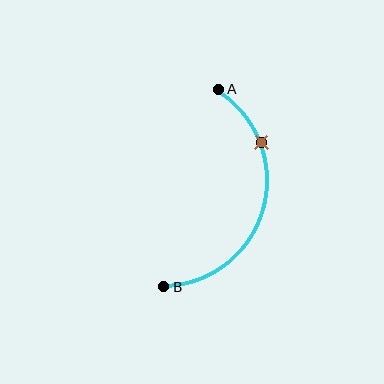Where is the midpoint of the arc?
The arc midpoint is the point on the curve farthest from the straight line joining A and B. It sits to the right of that line.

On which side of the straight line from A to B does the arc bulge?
The arc bulges to the right of the straight line connecting A and B.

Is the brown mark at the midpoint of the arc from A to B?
No. The brown mark lies on the arc but is closer to endpoint A. The arc midpoint would be at the point on the curve equidistant along the arc from both A and B.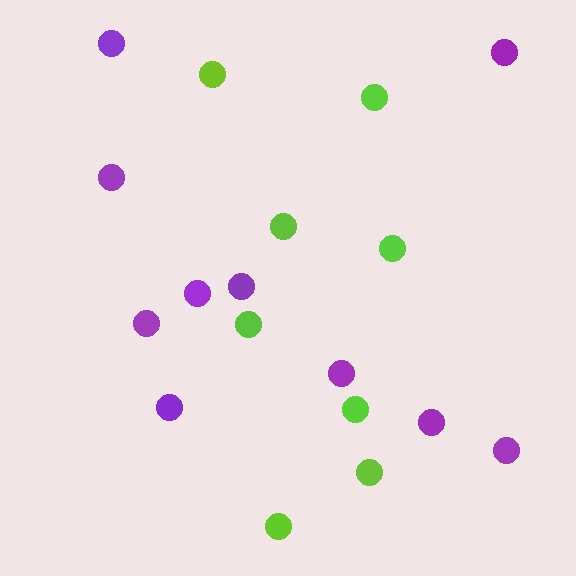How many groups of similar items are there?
There are 2 groups: one group of lime circles (8) and one group of purple circles (10).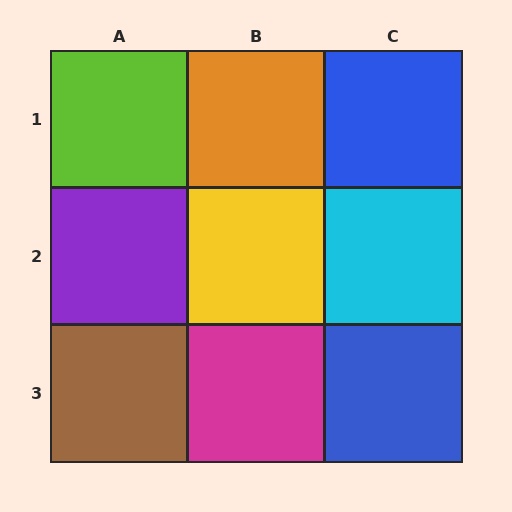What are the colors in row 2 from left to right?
Purple, yellow, cyan.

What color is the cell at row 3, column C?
Blue.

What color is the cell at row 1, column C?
Blue.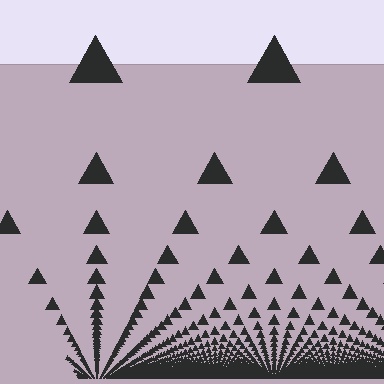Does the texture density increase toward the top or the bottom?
Density increases toward the bottom.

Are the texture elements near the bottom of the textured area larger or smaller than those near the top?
Smaller. The gradient is inverted — elements near the bottom are smaller and denser.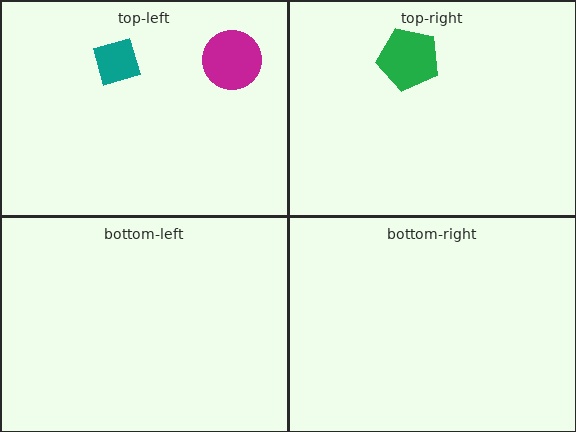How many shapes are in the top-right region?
1.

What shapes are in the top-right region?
The green pentagon.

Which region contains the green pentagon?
The top-right region.